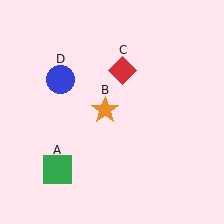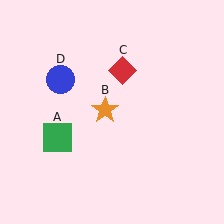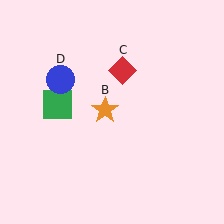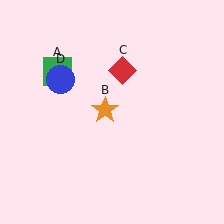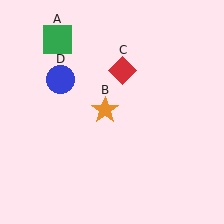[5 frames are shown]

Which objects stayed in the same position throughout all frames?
Orange star (object B) and red diamond (object C) and blue circle (object D) remained stationary.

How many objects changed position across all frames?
1 object changed position: green square (object A).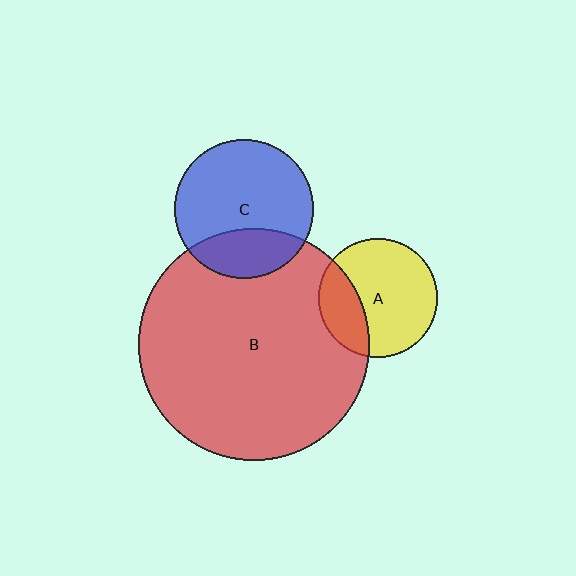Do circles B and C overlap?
Yes.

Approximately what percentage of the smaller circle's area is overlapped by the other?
Approximately 30%.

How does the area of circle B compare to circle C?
Approximately 2.8 times.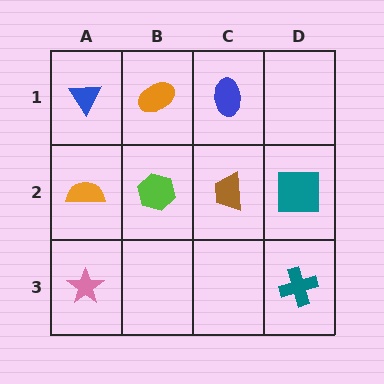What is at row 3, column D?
A teal cross.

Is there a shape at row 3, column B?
No, that cell is empty.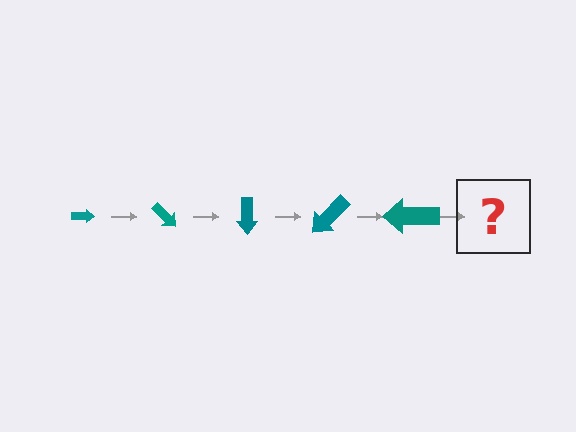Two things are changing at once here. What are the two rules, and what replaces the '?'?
The two rules are that the arrow grows larger each step and it rotates 45 degrees each step. The '?' should be an arrow, larger than the previous one and rotated 225 degrees from the start.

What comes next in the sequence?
The next element should be an arrow, larger than the previous one and rotated 225 degrees from the start.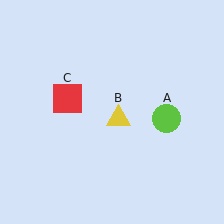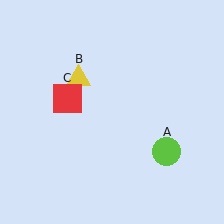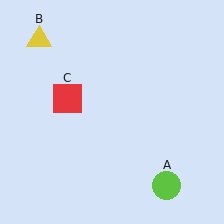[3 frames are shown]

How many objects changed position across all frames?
2 objects changed position: lime circle (object A), yellow triangle (object B).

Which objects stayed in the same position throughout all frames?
Red square (object C) remained stationary.